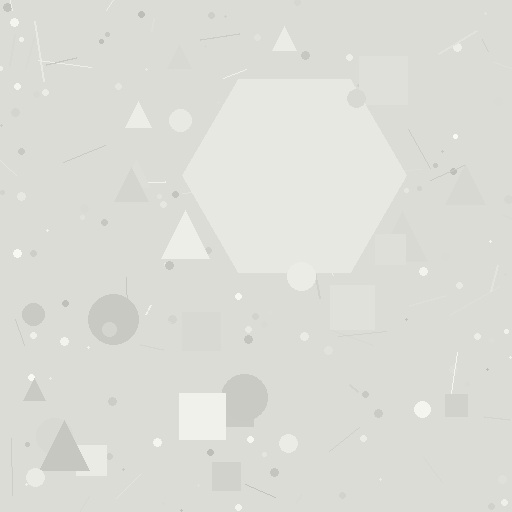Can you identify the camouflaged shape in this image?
The camouflaged shape is a hexagon.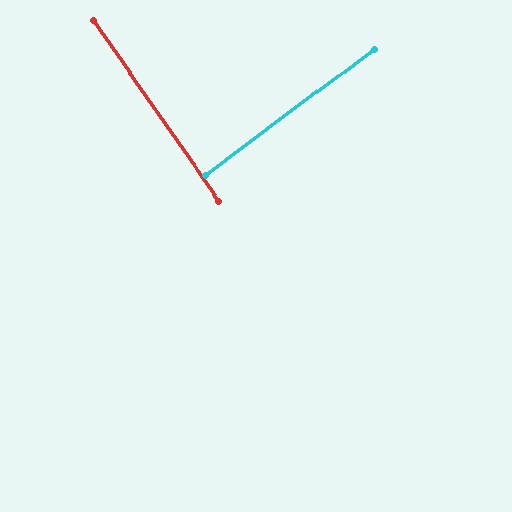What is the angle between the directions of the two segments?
Approximately 88 degrees.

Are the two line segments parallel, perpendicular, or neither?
Perpendicular — they meet at approximately 88°.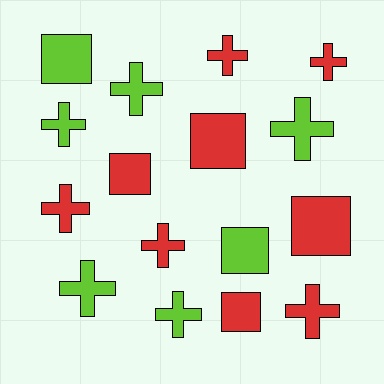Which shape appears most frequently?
Cross, with 10 objects.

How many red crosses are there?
There are 5 red crosses.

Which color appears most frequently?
Red, with 9 objects.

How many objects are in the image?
There are 16 objects.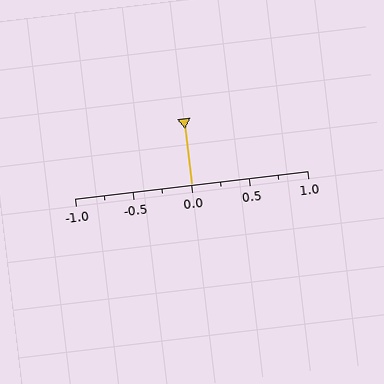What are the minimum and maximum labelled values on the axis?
The axis runs from -1.0 to 1.0.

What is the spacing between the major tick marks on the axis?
The major ticks are spaced 0.5 apart.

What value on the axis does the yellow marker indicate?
The marker indicates approximately 0.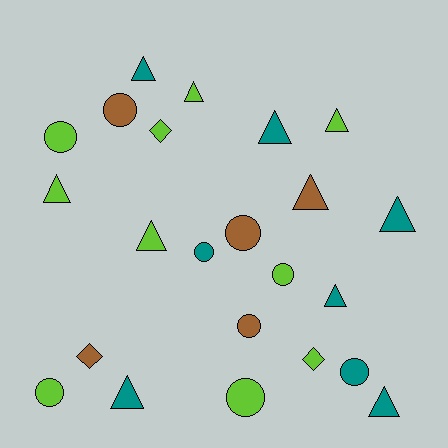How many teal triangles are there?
There are 6 teal triangles.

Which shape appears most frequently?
Triangle, with 11 objects.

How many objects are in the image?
There are 23 objects.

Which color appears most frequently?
Lime, with 10 objects.